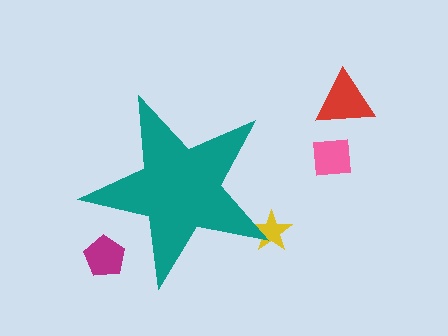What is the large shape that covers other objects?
A teal star.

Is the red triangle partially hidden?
No, the red triangle is fully visible.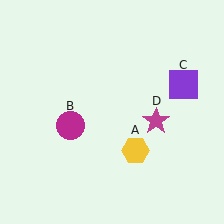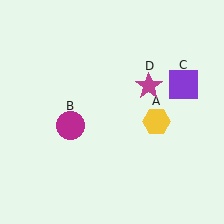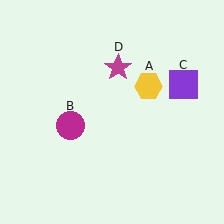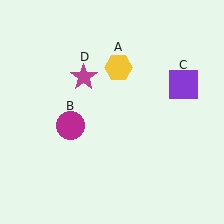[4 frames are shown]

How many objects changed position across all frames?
2 objects changed position: yellow hexagon (object A), magenta star (object D).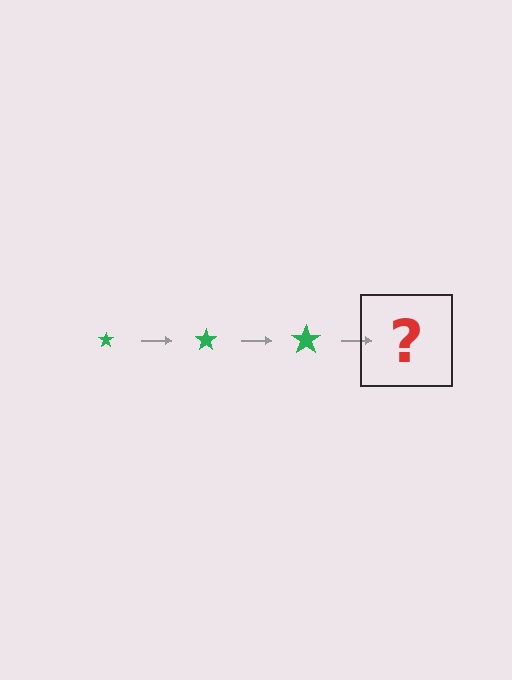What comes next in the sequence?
The next element should be a green star, larger than the previous one.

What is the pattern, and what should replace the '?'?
The pattern is that the star gets progressively larger each step. The '?' should be a green star, larger than the previous one.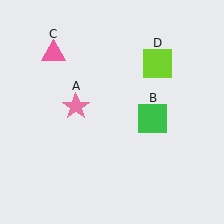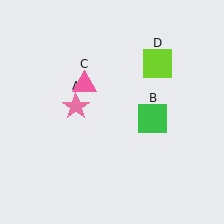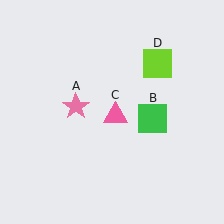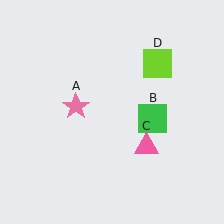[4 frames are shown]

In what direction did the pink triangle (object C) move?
The pink triangle (object C) moved down and to the right.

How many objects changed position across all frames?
1 object changed position: pink triangle (object C).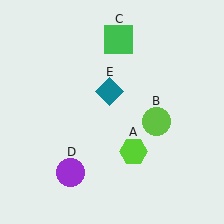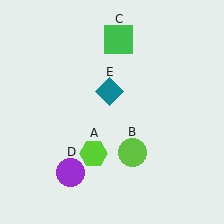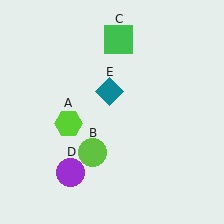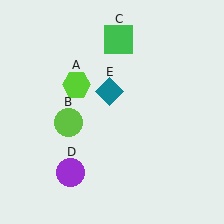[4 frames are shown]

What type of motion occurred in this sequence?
The lime hexagon (object A), lime circle (object B) rotated clockwise around the center of the scene.